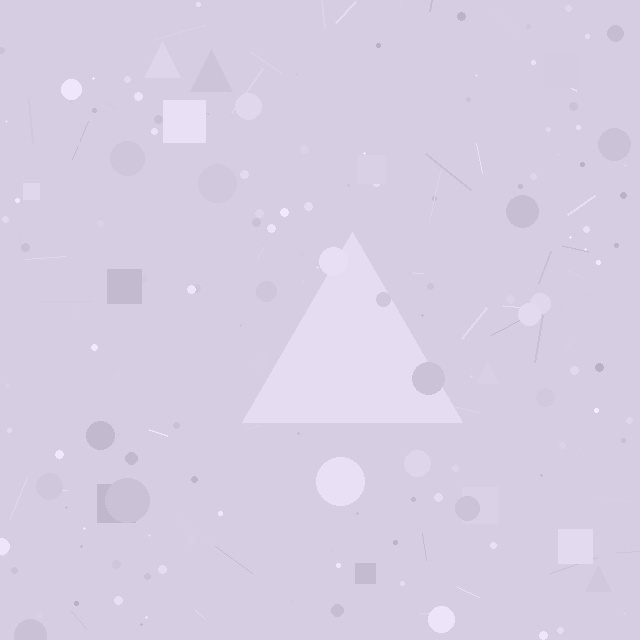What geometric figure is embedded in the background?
A triangle is embedded in the background.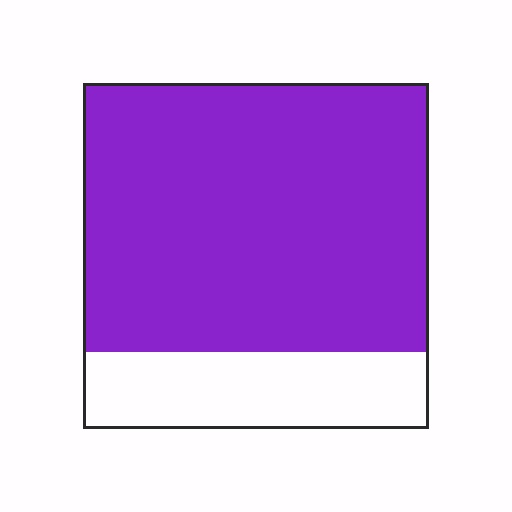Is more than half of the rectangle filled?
Yes.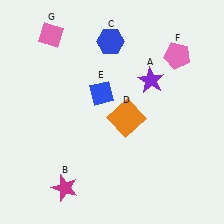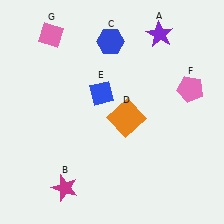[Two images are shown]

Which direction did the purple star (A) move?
The purple star (A) moved up.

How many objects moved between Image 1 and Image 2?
2 objects moved between the two images.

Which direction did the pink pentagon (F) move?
The pink pentagon (F) moved down.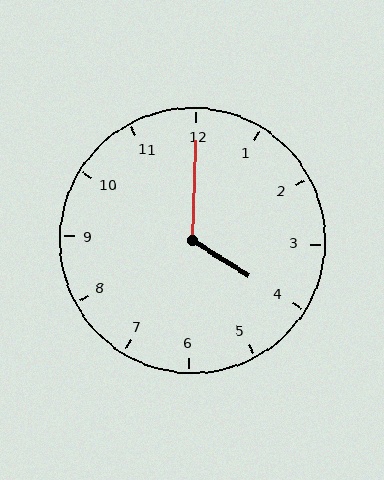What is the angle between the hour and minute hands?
Approximately 120 degrees.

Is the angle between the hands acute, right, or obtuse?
It is obtuse.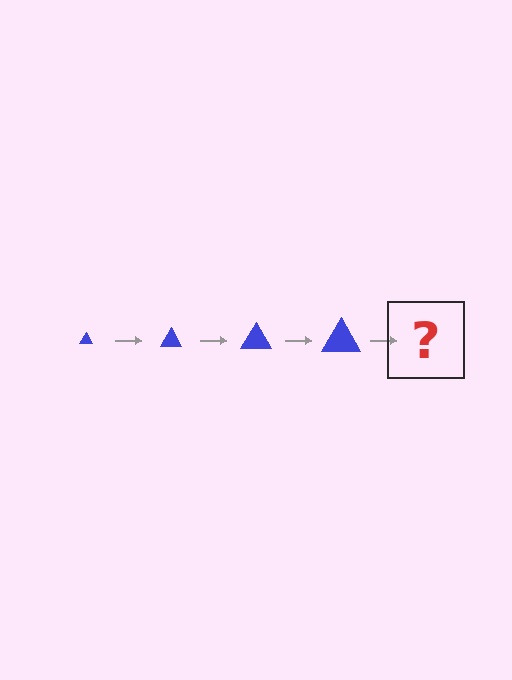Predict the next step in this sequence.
The next step is a blue triangle, larger than the previous one.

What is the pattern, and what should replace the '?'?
The pattern is that the triangle gets progressively larger each step. The '?' should be a blue triangle, larger than the previous one.